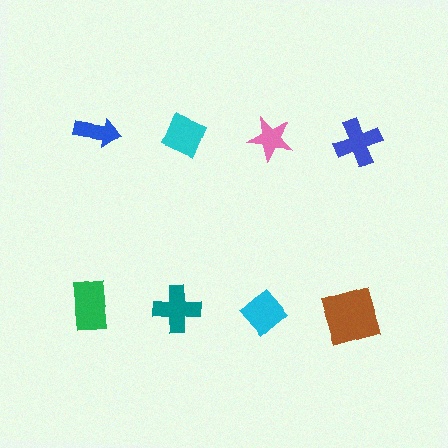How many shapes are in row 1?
4 shapes.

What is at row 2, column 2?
A teal cross.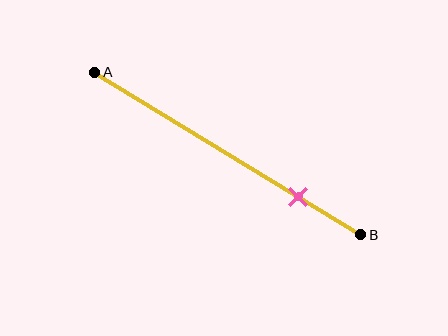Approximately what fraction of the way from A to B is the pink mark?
The pink mark is approximately 75% of the way from A to B.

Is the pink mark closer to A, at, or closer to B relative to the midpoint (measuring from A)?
The pink mark is closer to point B than the midpoint of segment AB.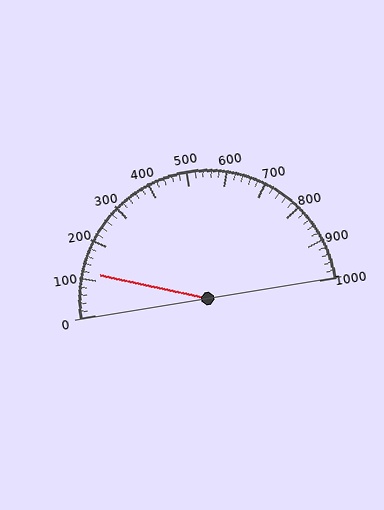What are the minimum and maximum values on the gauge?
The gauge ranges from 0 to 1000.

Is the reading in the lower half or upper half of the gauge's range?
The reading is in the lower half of the range (0 to 1000).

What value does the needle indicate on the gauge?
The needle indicates approximately 120.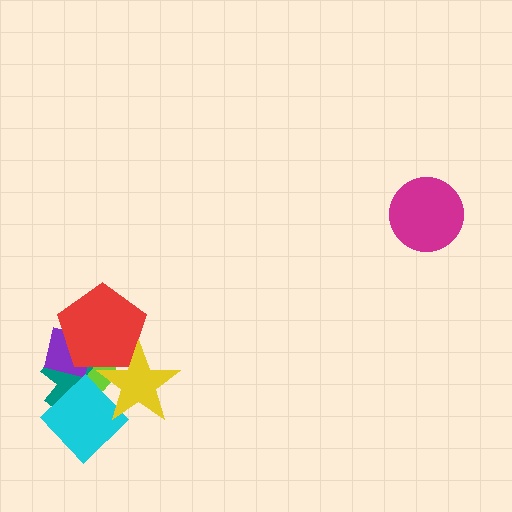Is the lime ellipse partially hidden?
Yes, it is partially covered by another shape.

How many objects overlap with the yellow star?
3 objects overlap with the yellow star.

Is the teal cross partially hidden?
Yes, it is partially covered by another shape.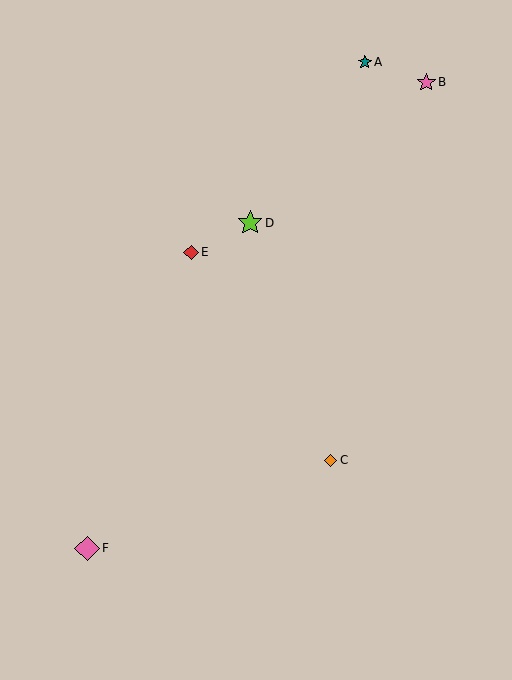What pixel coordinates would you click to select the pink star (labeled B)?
Click at (426, 82) to select the pink star B.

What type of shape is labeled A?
Shape A is a teal star.